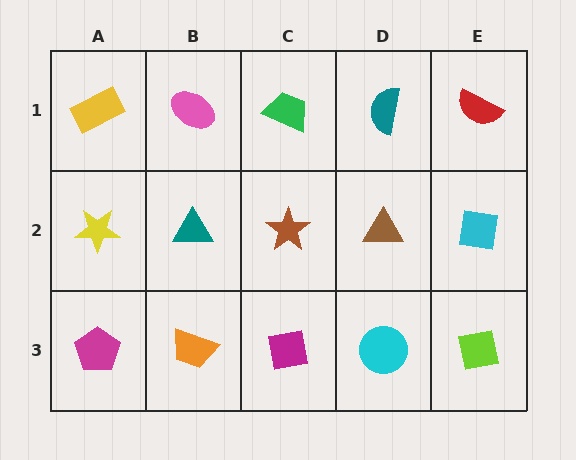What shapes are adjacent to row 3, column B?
A teal triangle (row 2, column B), a magenta pentagon (row 3, column A), a magenta square (row 3, column C).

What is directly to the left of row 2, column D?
A brown star.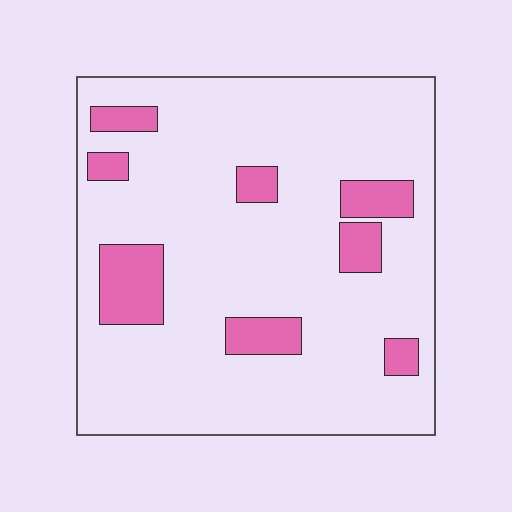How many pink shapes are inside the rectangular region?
8.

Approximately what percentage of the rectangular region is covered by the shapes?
Approximately 15%.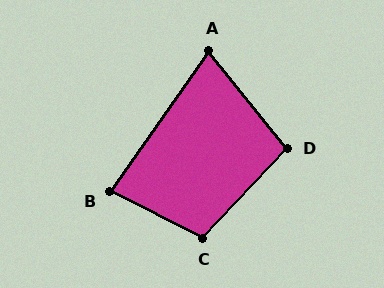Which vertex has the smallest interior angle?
A, at approximately 74 degrees.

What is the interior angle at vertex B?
Approximately 82 degrees (acute).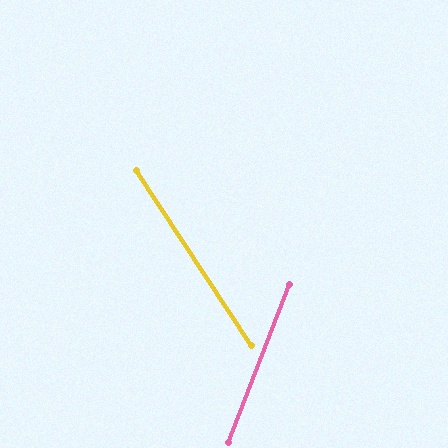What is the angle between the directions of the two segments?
Approximately 54 degrees.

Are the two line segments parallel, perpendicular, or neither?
Neither parallel nor perpendicular — they differ by about 54°.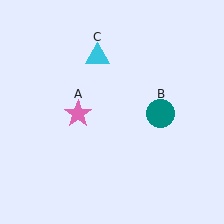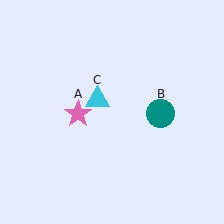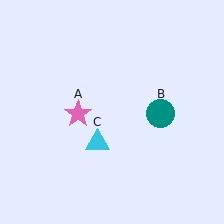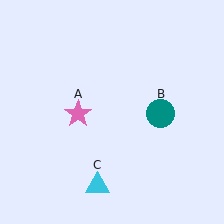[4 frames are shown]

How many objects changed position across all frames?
1 object changed position: cyan triangle (object C).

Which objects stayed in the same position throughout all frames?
Pink star (object A) and teal circle (object B) remained stationary.